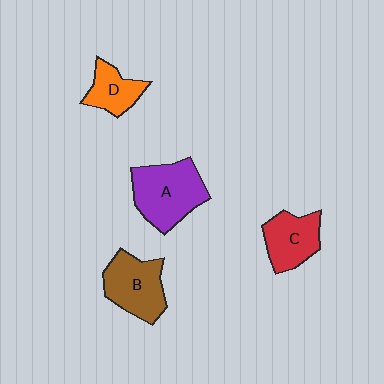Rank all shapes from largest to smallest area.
From largest to smallest: A (purple), B (brown), C (red), D (orange).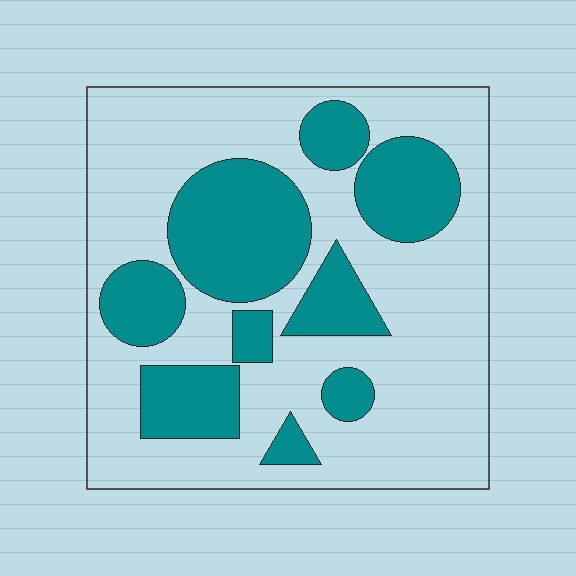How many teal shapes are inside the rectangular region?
9.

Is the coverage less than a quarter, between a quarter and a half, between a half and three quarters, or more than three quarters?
Between a quarter and a half.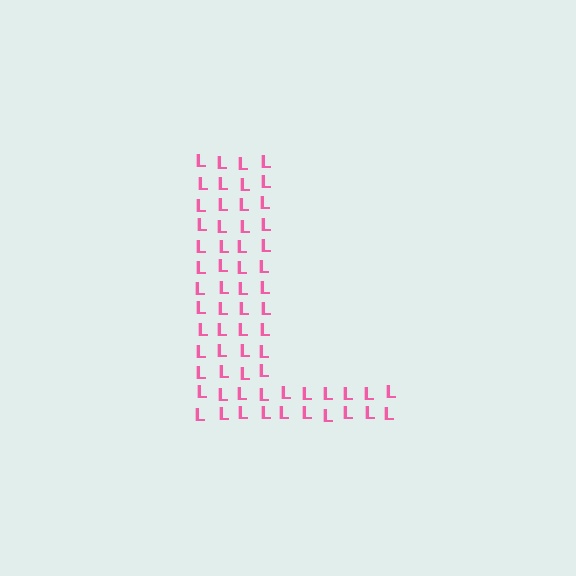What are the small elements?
The small elements are letter L's.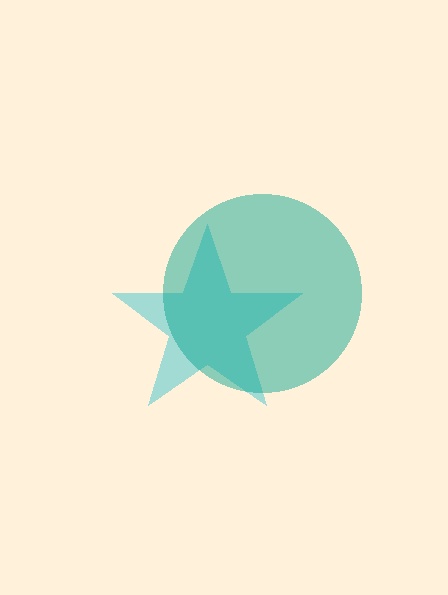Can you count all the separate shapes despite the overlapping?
Yes, there are 2 separate shapes.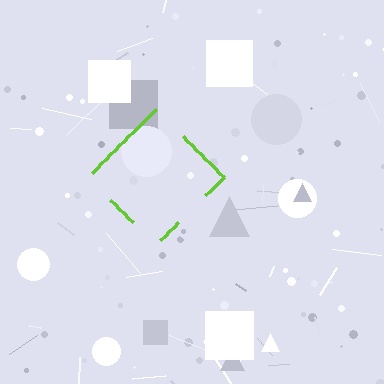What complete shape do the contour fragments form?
The contour fragments form a diamond.